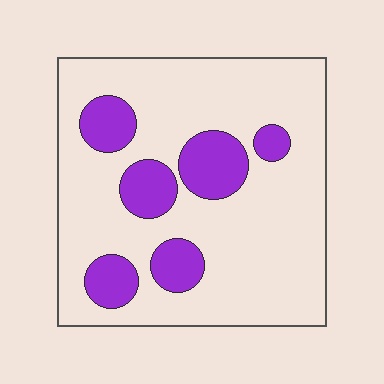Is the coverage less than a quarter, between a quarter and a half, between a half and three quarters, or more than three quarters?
Less than a quarter.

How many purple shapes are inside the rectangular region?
6.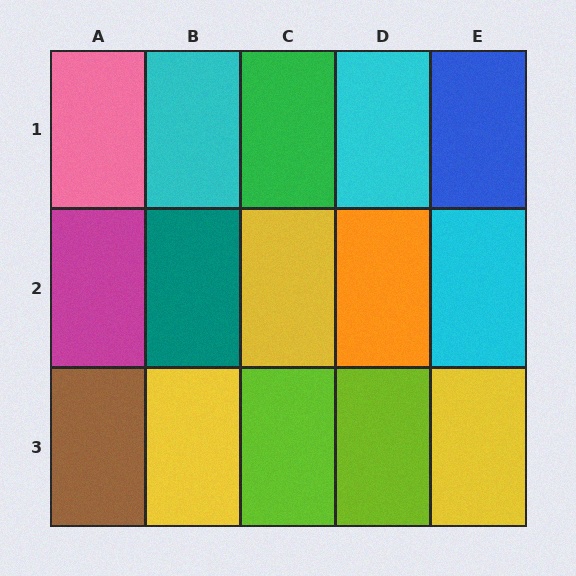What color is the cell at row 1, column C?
Green.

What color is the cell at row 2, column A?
Magenta.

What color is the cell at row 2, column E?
Cyan.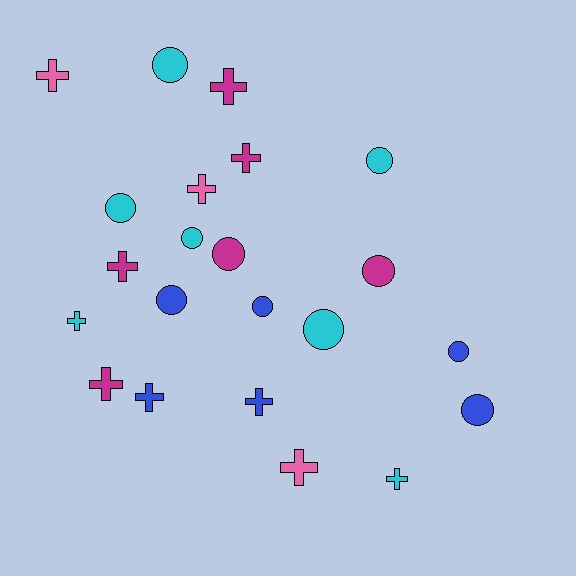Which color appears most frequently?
Cyan, with 7 objects.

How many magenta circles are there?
There are 2 magenta circles.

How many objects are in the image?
There are 22 objects.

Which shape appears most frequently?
Cross, with 11 objects.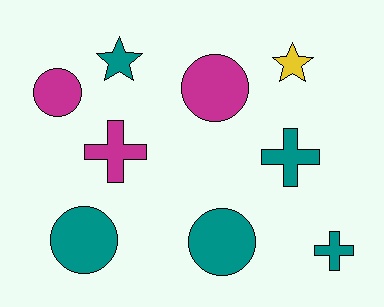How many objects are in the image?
There are 9 objects.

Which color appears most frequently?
Teal, with 5 objects.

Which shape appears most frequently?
Circle, with 4 objects.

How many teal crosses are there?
There are 2 teal crosses.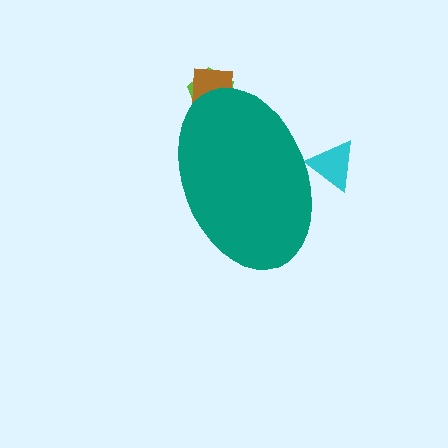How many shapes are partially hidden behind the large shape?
3 shapes are partially hidden.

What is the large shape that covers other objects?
A teal ellipse.